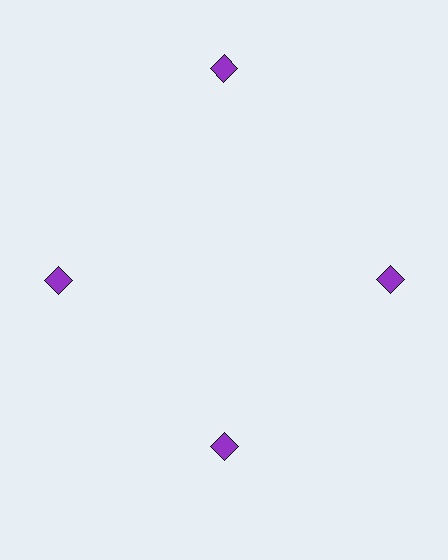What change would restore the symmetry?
The symmetry would be restored by moving it inward, back onto the ring so that all 4 diamonds sit at equal angles and equal distance from the center.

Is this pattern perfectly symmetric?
No. The 4 purple diamonds are arranged in a ring, but one element near the 12 o'clock position is pushed outward from the center, breaking the 4-fold rotational symmetry.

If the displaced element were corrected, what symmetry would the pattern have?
It would have 4-fold rotational symmetry — the pattern would map onto itself every 90 degrees.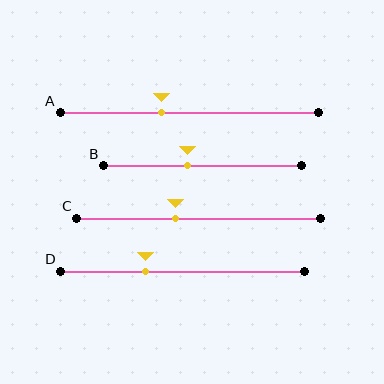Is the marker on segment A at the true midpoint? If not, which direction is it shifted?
No, the marker on segment A is shifted to the left by about 11% of the segment length.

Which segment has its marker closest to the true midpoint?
Segment B has its marker closest to the true midpoint.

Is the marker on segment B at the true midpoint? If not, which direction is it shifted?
No, the marker on segment B is shifted to the left by about 8% of the segment length.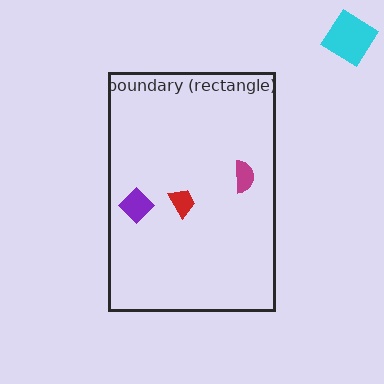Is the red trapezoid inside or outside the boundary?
Inside.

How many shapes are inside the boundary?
3 inside, 1 outside.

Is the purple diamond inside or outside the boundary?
Inside.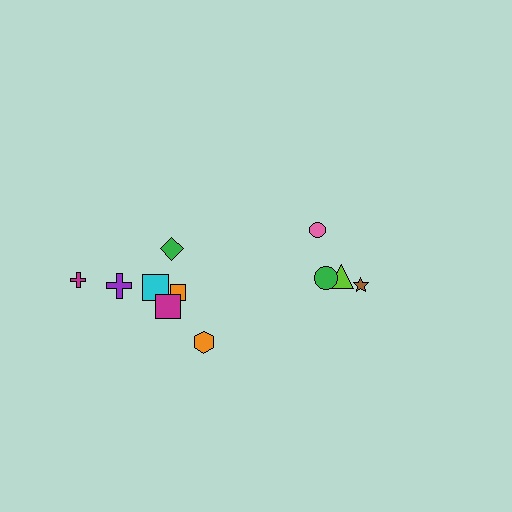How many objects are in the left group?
There are 7 objects.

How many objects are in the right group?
There are 4 objects.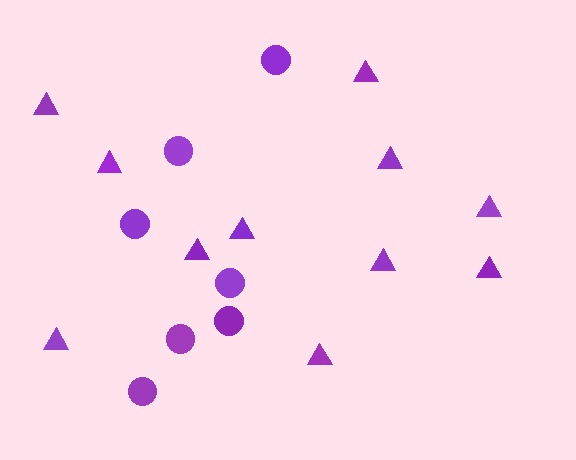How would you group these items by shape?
There are 2 groups: one group of circles (7) and one group of triangles (11).